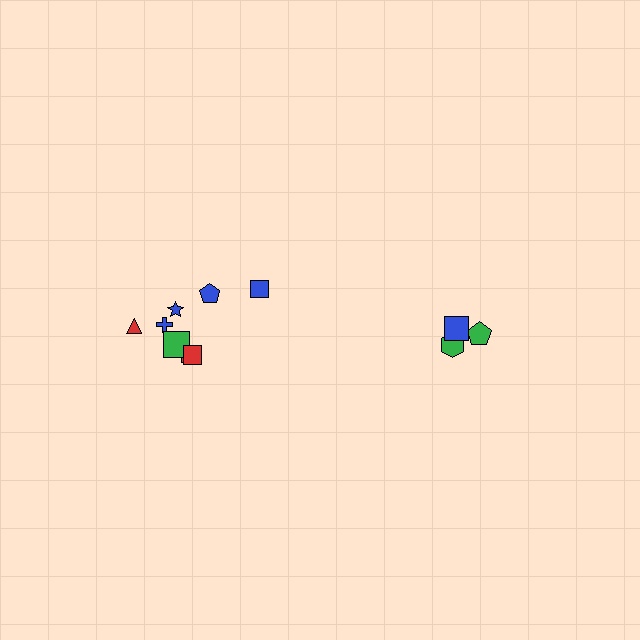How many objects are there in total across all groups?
There are 11 objects.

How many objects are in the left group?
There are 8 objects.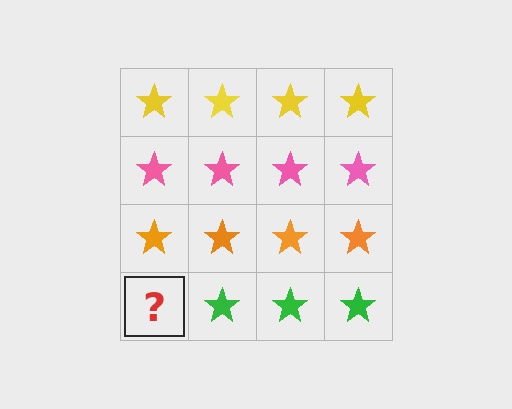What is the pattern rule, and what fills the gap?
The rule is that each row has a consistent color. The gap should be filled with a green star.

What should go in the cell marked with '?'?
The missing cell should contain a green star.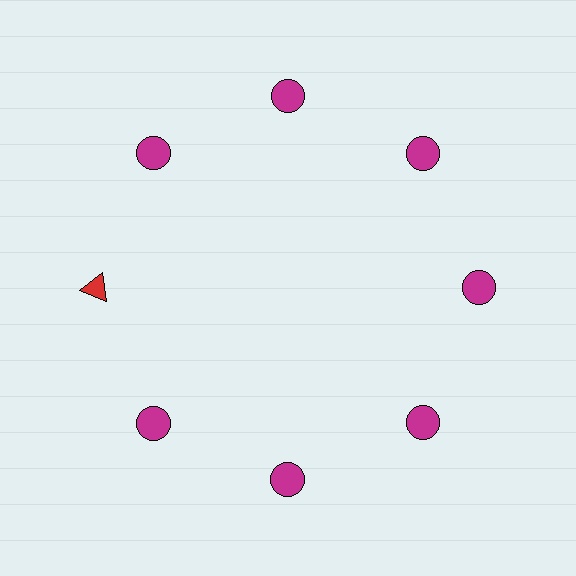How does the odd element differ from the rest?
It differs in both color (red instead of magenta) and shape (triangle instead of circle).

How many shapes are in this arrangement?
There are 8 shapes arranged in a ring pattern.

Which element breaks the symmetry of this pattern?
The red triangle at roughly the 9 o'clock position breaks the symmetry. All other shapes are magenta circles.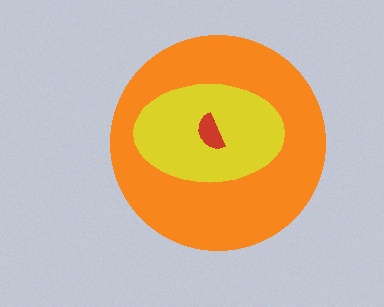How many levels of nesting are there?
3.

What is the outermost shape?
The orange circle.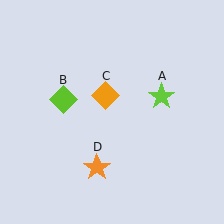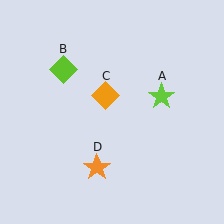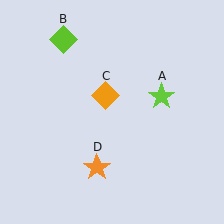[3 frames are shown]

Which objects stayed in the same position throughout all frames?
Lime star (object A) and orange diamond (object C) and orange star (object D) remained stationary.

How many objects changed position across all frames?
1 object changed position: lime diamond (object B).